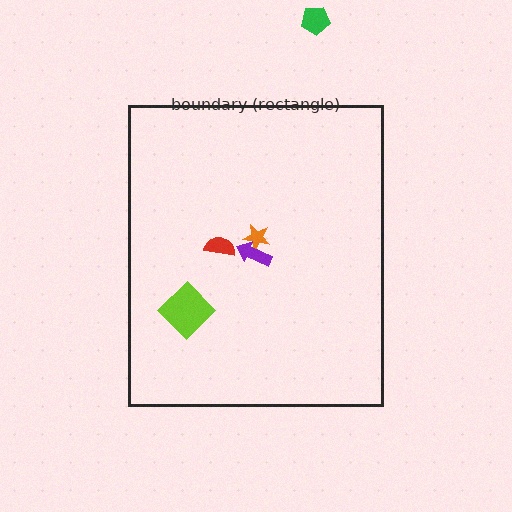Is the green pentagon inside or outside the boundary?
Outside.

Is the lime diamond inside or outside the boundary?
Inside.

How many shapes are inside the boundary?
4 inside, 1 outside.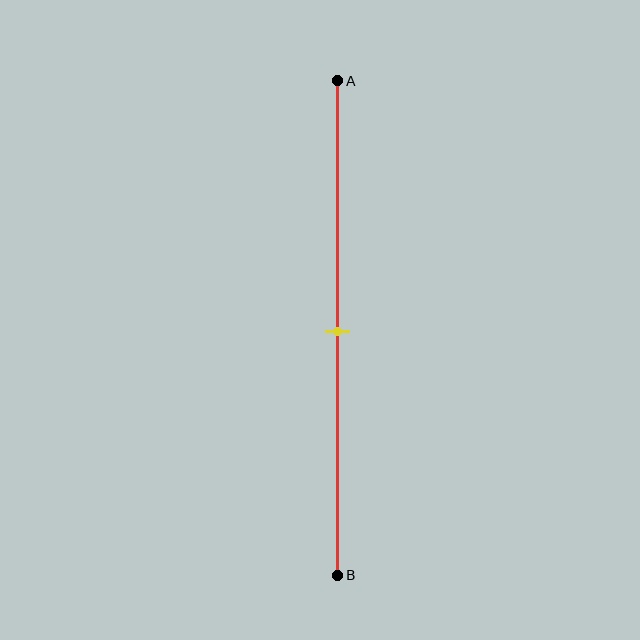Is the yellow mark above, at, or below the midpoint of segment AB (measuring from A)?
The yellow mark is approximately at the midpoint of segment AB.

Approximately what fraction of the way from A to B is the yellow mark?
The yellow mark is approximately 50% of the way from A to B.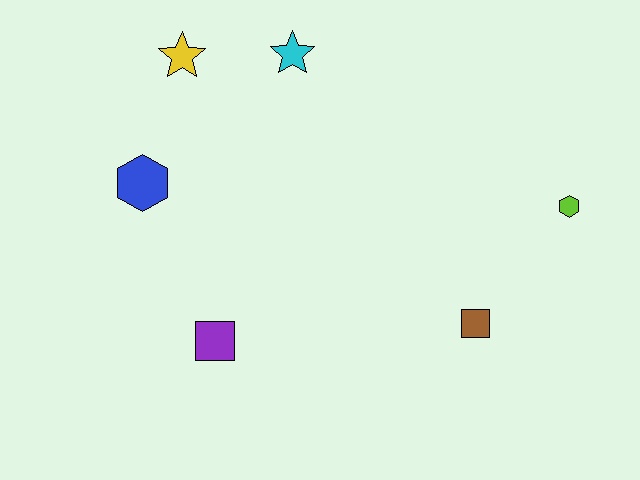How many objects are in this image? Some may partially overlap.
There are 6 objects.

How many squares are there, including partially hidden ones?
There are 2 squares.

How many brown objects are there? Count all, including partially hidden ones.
There is 1 brown object.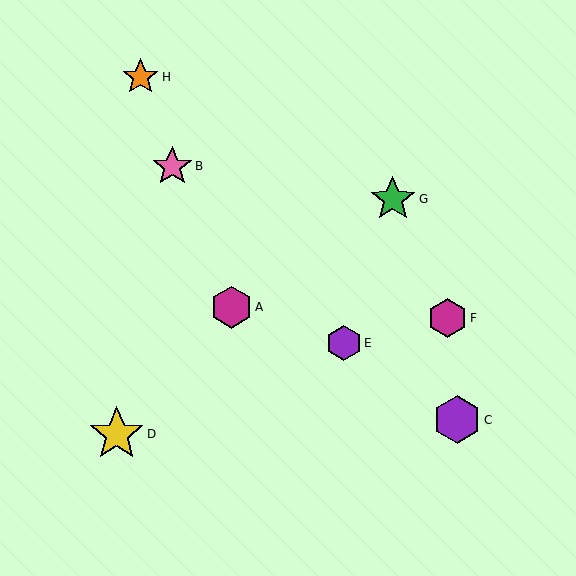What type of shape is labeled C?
Shape C is a purple hexagon.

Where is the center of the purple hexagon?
The center of the purple hexagon is at (457, 420).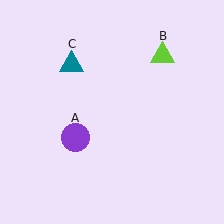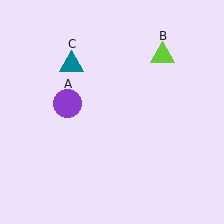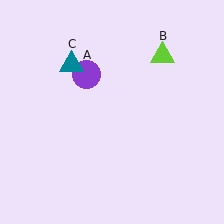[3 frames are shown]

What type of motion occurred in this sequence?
The purple circle (object A) rotated clockwise around the center of the scene.